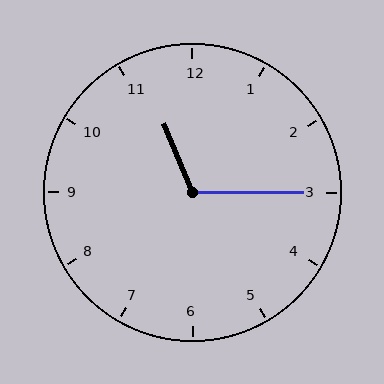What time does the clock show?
11:15.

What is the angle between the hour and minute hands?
Approximately 112 degrees.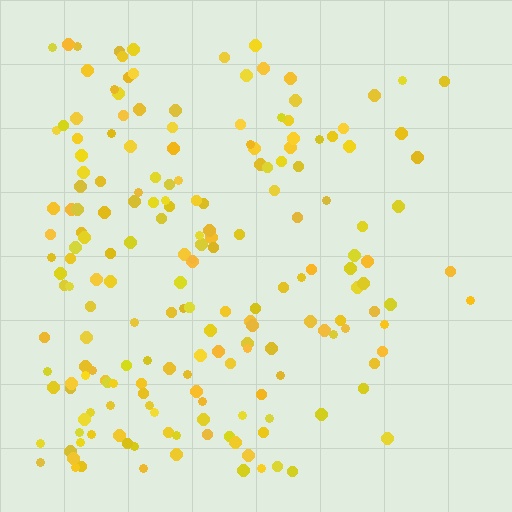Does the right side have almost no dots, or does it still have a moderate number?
Still a moderate number, just noticeably fewer than the left.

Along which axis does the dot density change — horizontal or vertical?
Horizontal.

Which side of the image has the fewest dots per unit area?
The right.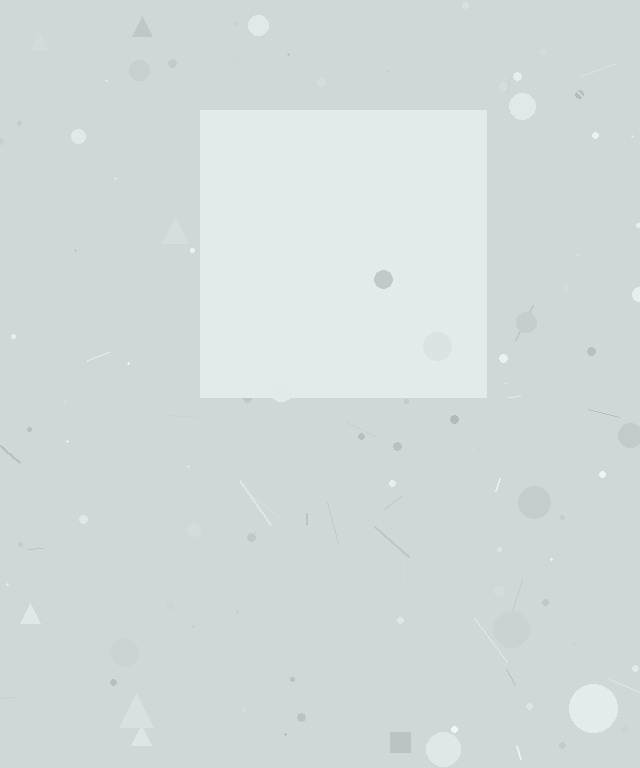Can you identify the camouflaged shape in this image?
The camouflaged shape is a square.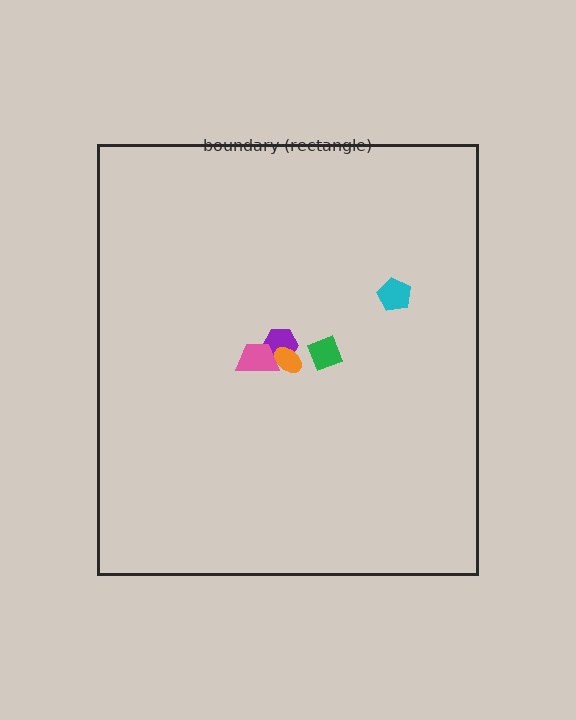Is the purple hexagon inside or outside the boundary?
Inside.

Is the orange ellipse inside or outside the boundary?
Inside.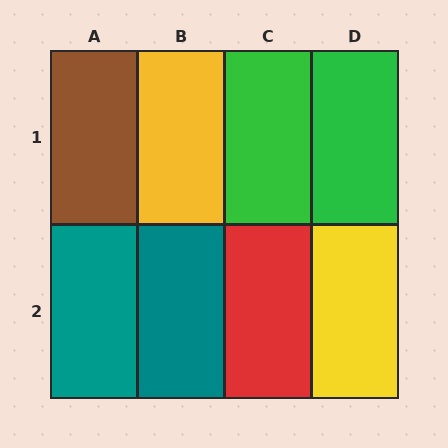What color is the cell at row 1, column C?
Green.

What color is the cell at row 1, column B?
Yellow.